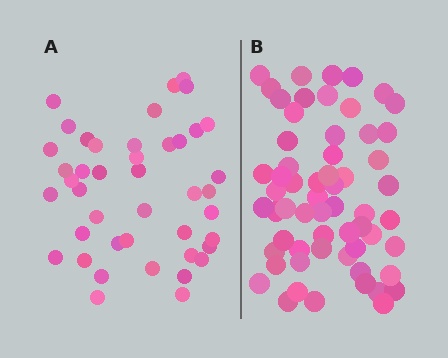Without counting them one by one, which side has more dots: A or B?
Region B (the right region) has more dots.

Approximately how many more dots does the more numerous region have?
Region B has approximately 15 more dots than region A.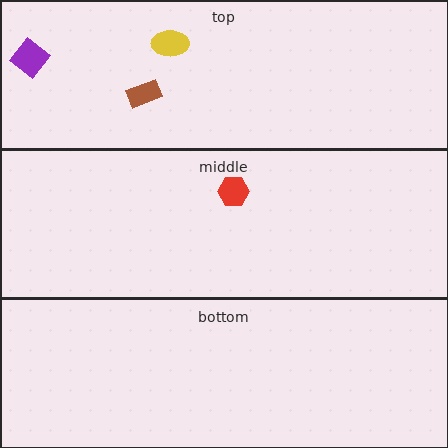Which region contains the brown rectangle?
The top region.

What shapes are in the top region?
The brown rectangle, the purple diamond, the yellow ellipse.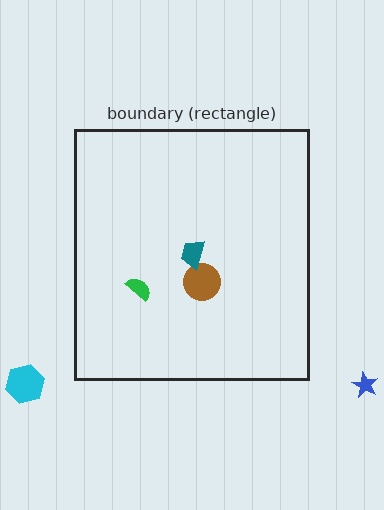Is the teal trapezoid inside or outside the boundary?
Inside.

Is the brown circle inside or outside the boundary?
Inside.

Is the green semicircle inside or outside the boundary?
Inside.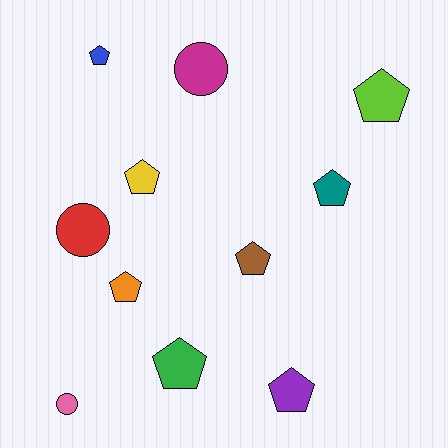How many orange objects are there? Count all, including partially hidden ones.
There is 1 orange object.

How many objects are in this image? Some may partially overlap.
There are 11 objects.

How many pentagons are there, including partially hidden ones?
There are 8 pentagons.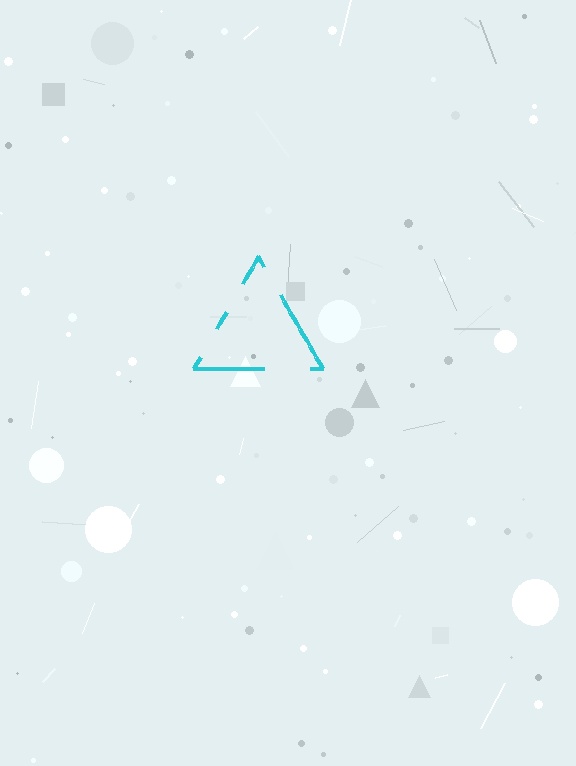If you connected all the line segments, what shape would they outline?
They would outline a triangle.